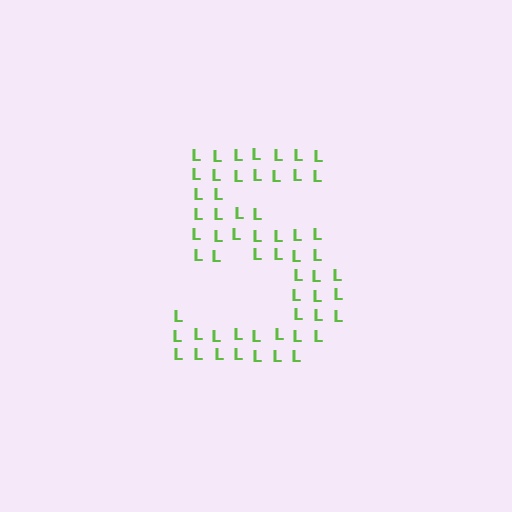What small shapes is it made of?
It is made of small letter L's.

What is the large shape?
The large shape is the digit 5.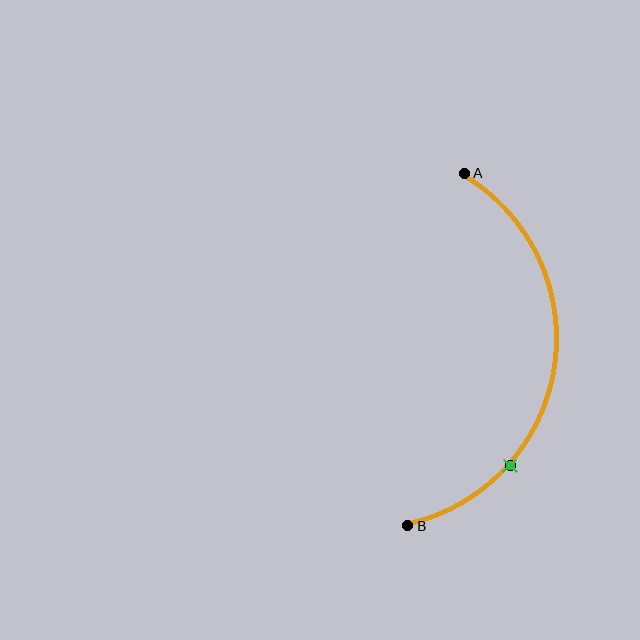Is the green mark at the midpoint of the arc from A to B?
No. The green mark lies on the arc but is closer to endpoint B. The arc midpoint would be at the point on the curve equidistant along the arc from both A and B.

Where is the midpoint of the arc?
The arc midpoint is the point on the curve farthest from the straight line joining A and B. It sits to the right of that line.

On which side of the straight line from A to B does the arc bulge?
The arc bulges to the right of the straight line connecting A and B.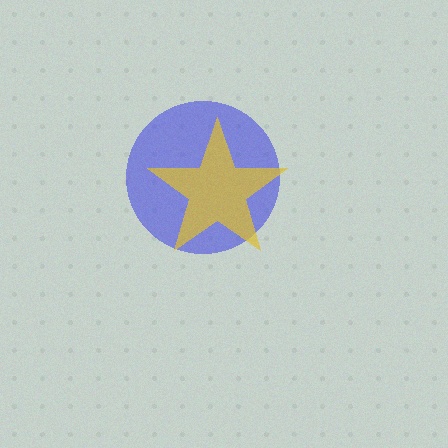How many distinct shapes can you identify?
There are 2 distinct shapes: a blue circle, a yellow star.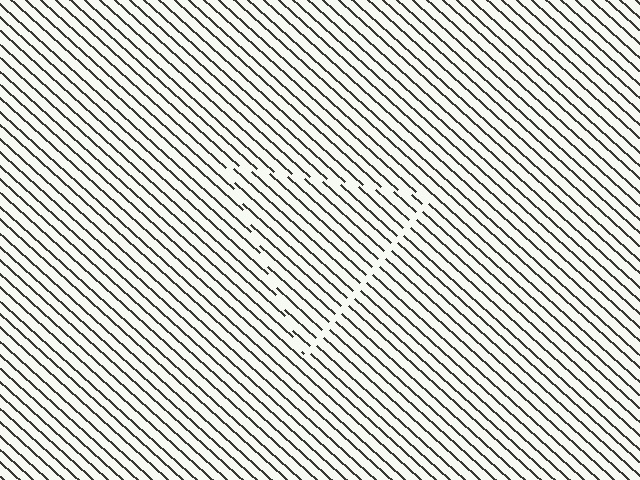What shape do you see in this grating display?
An illusory triangle. The interior of the shape contains the same grating, shifted by half a period — the contour is defined by the phase discontinuity where line-ends from the inner and outer gratings abut.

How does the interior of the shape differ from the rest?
The interior of the shape contains the same grating, shifted by half a period — the contour is defined by the phase discontinuity where line-ends from the inner and outer gratings abut.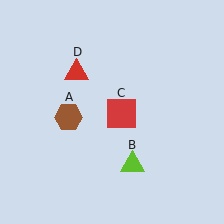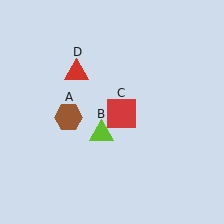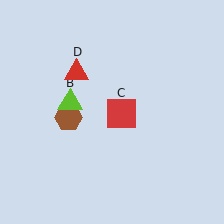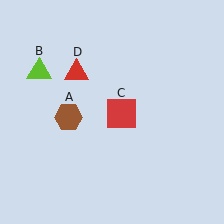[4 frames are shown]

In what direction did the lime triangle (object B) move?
The lime triangle (object B) moved up and to the left.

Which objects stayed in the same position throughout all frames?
Brown hexagon (object A) and red square (object C) and red triangle (object D) remained stationary.